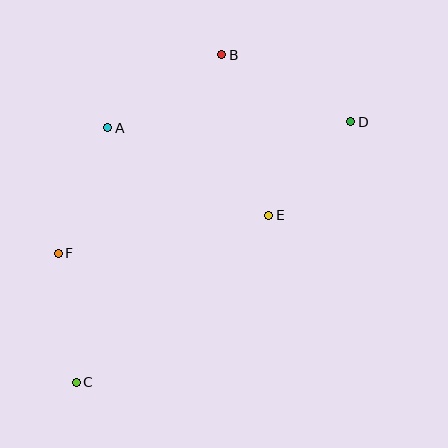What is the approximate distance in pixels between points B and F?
The distance between B and F is approximately 257 pixels.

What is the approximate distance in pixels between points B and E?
The distance between B and E is approximately 167 pixels.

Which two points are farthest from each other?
Points C and D are farthest from each other.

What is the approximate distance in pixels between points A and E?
The distance between A and E is approximately 183 pixels.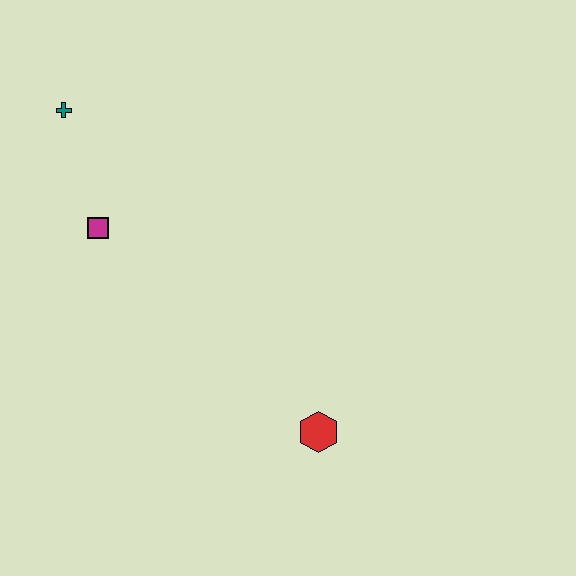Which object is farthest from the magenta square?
The red hexagon is farthest from the magenta square.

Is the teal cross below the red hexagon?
No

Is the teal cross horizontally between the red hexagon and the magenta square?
No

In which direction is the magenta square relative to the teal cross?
The magenta square is below the teal cross.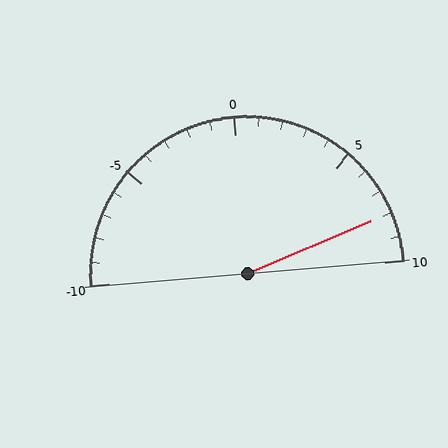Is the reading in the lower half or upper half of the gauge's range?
The reading is in the upper half of the range (-10 to 10).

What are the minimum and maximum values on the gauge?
The gauge ranges from -10 to 10.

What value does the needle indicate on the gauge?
The needle indicates approximately 8.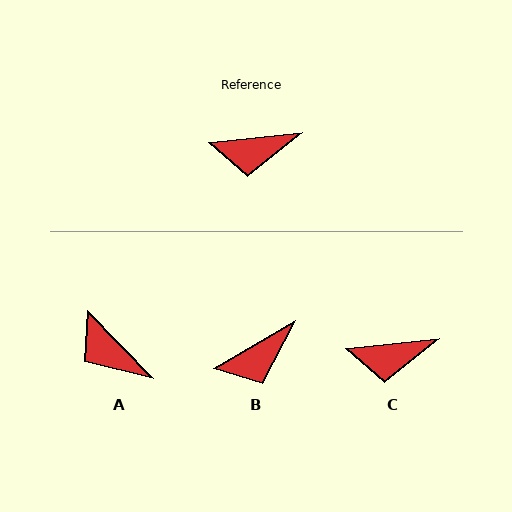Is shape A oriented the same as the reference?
No, it is off by about 52 degrees.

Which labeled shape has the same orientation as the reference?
C.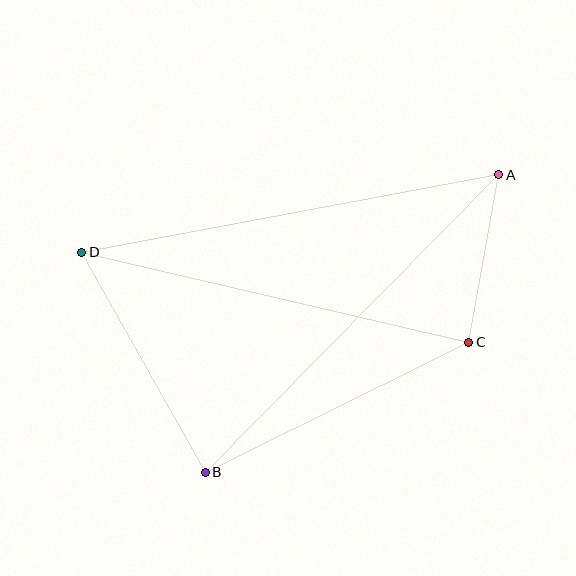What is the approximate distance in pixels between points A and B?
The distance between A and B is approximately 418 pixels.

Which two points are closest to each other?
Points A and C are closest to each other.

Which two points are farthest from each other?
Points A and D are farthest from each other.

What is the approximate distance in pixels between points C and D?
The distance between C and D is approximately 398 pixels.